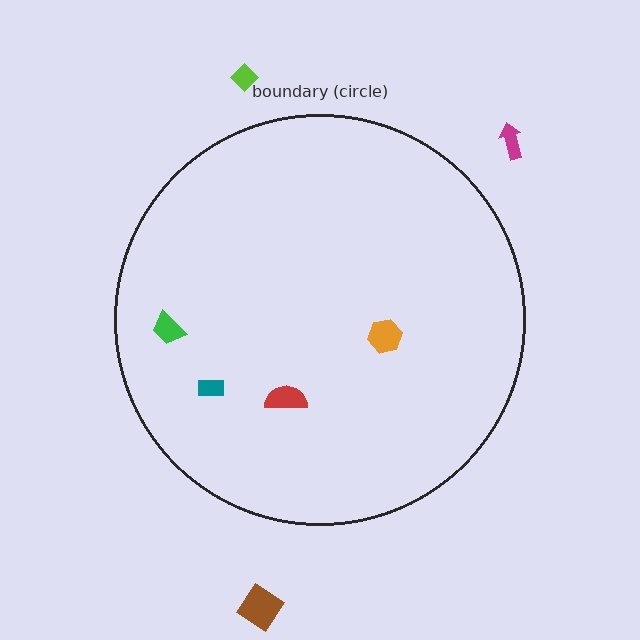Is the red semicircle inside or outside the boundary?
Inside.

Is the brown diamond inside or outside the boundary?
Outside.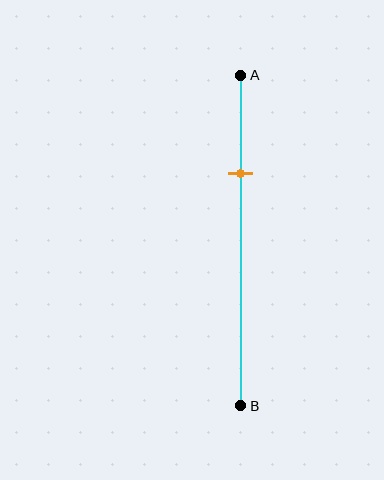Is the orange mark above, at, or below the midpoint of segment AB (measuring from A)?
The orange mark is above the midpoint of segment AB.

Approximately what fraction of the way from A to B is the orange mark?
The orange mark is approximately 30% of the way from A to B.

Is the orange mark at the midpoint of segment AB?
No, the mark is at about 30% from A, not at the 50% midpoint.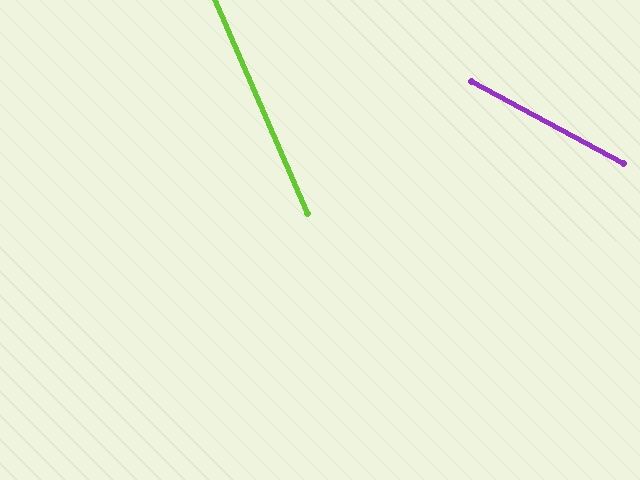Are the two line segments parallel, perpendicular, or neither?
Neither parallel nor perpendicular — they differ by about 38°.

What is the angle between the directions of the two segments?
Approximately 38 degrees.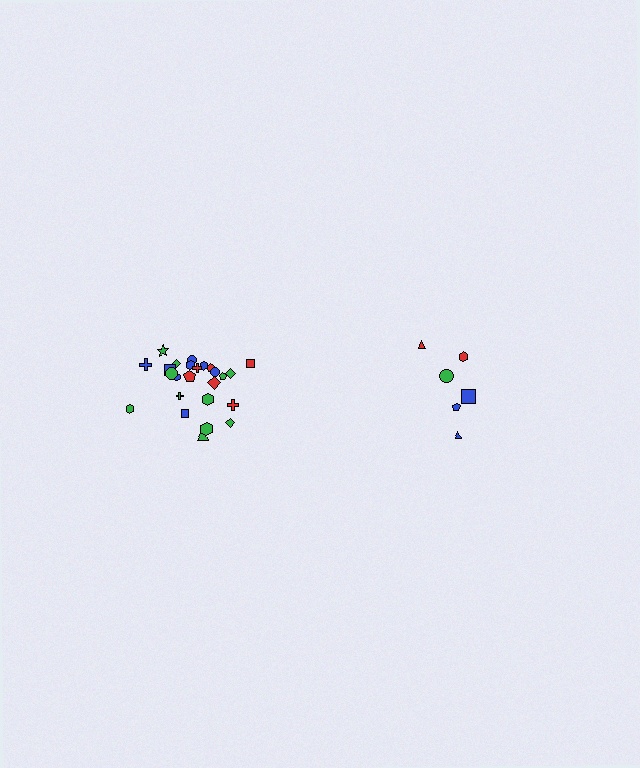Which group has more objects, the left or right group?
The left group.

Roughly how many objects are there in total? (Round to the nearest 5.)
Roughly 30 objects in total.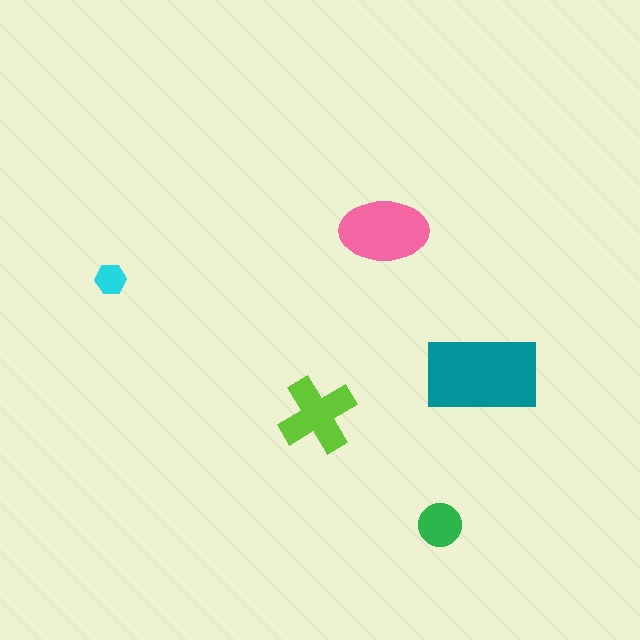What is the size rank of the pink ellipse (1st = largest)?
2nd.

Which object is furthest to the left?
The cyan hexagon is leftmost.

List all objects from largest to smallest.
The teal rectangle, the pink ellipse, the lime cross, the green circle, the cyan hexagon.